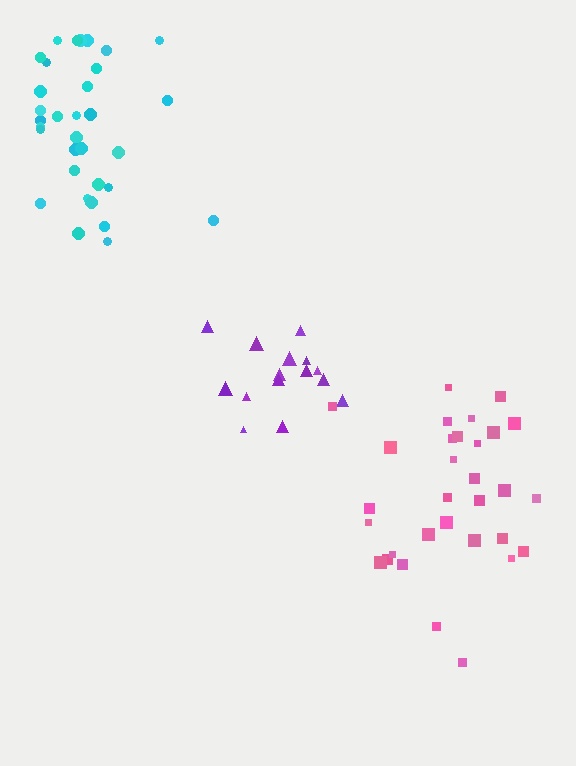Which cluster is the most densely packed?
Purple.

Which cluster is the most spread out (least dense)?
Pink.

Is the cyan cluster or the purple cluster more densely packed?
Purple.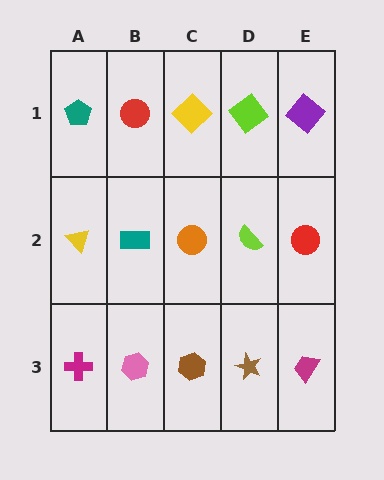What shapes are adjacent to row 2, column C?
A yellow diamond (row 1, column C), a brown hexagon (row 3, column C), a teal rectangle (row 2, column B), a lime semicircle (row 2, column D).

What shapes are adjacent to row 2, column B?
A red circle (row 1, column B), a pink hexagon (row 3, column B), a yellow triangle (row 2, column A), an orange circle (row 2, column C).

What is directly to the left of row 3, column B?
A magenta cross.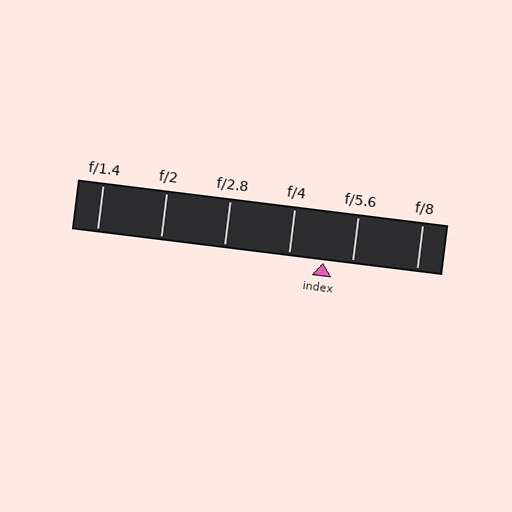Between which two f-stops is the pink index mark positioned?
The index mark is between f/4 and f/5.6.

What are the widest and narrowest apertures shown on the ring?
The widest aperture shown is f/1.4 and the narrowest is f/8.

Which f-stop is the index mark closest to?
The index mark is closest to f/5.6.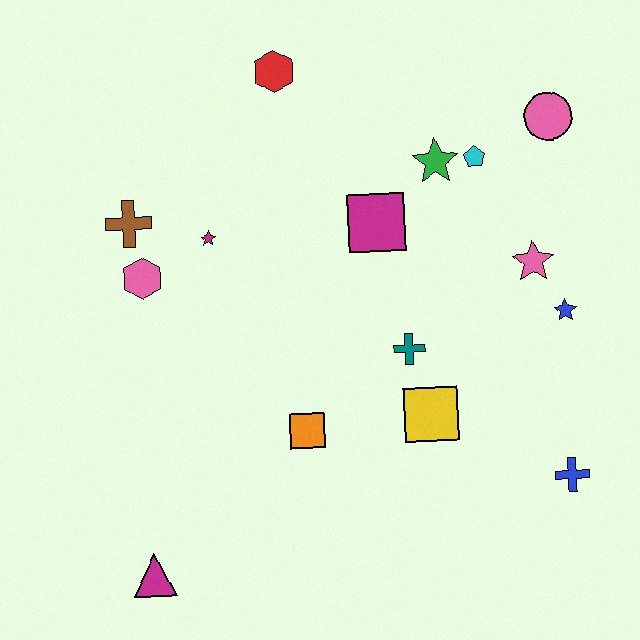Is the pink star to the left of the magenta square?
No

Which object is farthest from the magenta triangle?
The pink circle is farthest from the magenta triangle.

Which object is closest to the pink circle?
The cyan pentagon is closest to the pink circle.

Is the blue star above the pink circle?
No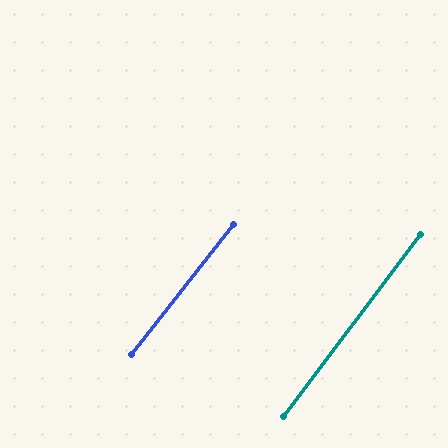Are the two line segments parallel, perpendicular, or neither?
Parallel — their directions differ by only 1.2°.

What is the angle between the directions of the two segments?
Approximately 1 degree.